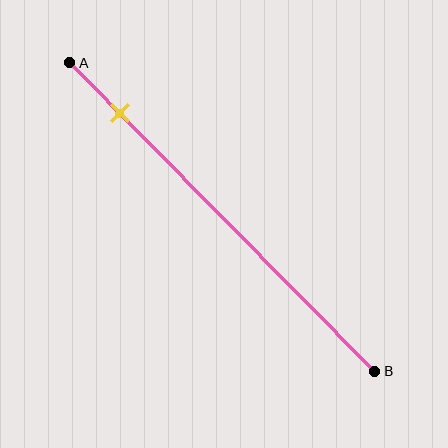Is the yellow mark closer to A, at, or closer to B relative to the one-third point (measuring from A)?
The yellow mark is closer to point A than the one-third point of segment AB.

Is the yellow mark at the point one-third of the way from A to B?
No, the mark is at about 15% from A, not at the 33% one-third point.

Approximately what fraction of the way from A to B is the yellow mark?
The yellow mark is approximately 15% of the way from A to B.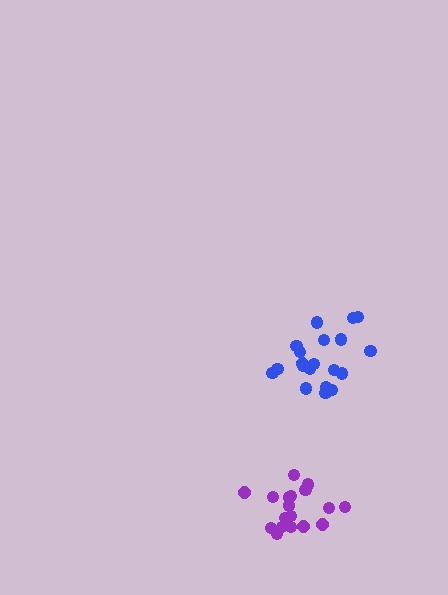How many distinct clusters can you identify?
There are 2 distinct clusters.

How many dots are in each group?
Group 1: 20 dots, Group 2: 18 dots (38 total).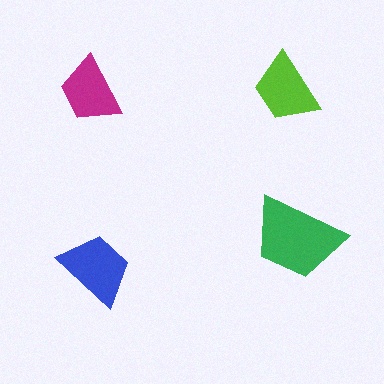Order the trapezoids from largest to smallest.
the green one, the blue one, the lime one, the magenta one.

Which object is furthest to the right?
The green trapezoid is rightmost.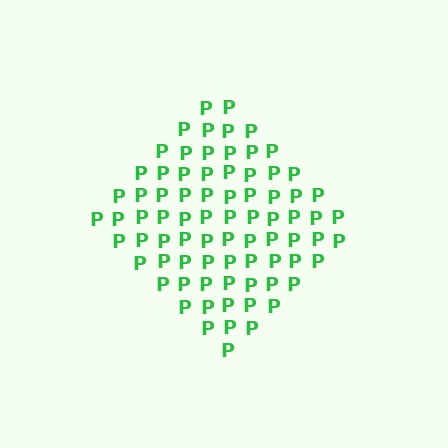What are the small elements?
The small elements are letter P's.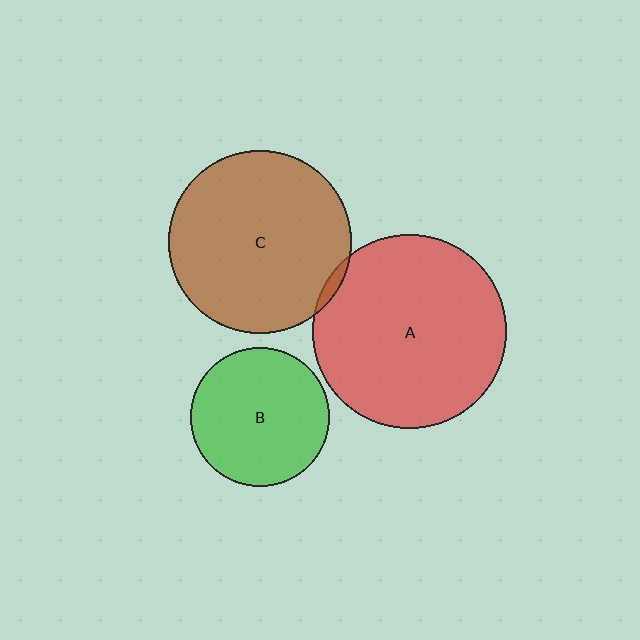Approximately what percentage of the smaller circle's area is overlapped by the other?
Approximately 5%.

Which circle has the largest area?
Circle A (red).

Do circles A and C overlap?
Yes.